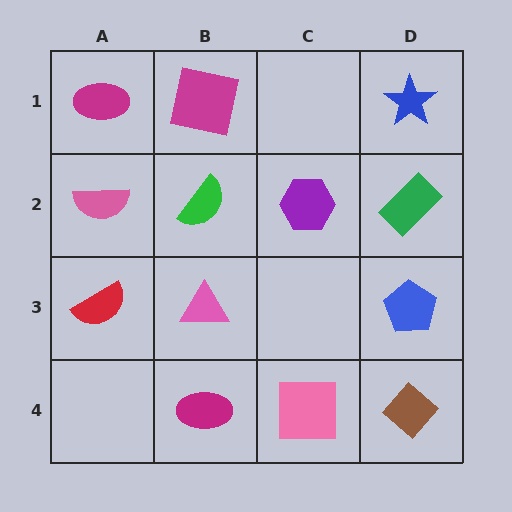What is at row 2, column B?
A green semicircle.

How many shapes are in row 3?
3 shapes.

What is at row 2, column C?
A purple hexagon.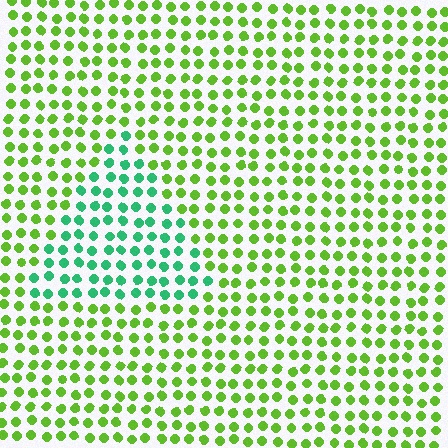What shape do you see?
I see a triangle.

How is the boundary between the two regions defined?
The boundary is defined purely by a slight shift in hue (about 51 degrees). Spacing, size, and orientation are identical on both sides.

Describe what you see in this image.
The image is filled with small lime elements in a uniform arrangement. A triangle-shaped region is visible where the elements are tinted to a slightly different hue, forming a subtle color boundary.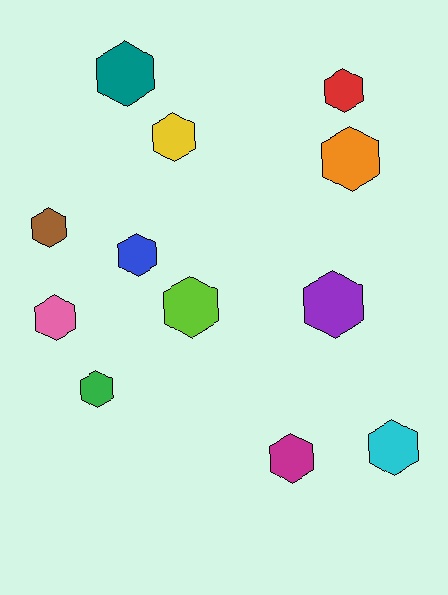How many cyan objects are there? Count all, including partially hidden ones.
There is 1 cyan object.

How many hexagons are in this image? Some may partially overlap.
There are 12 hexagons.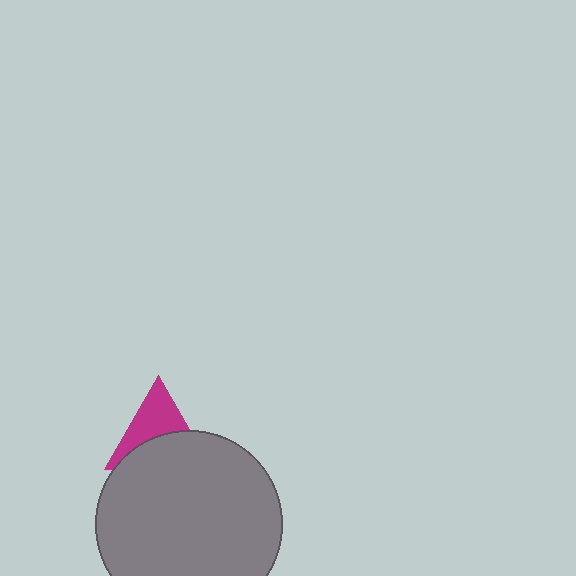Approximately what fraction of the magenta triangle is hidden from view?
Roughly 51% of the magenta triangle is hidden behind the gray circle.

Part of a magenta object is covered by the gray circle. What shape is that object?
It is a triangle.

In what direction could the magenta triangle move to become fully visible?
The magenta triangle could move up. That would shift it out from behind the gray circle entirely.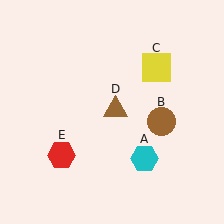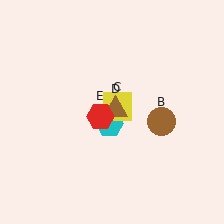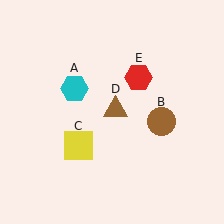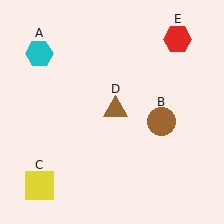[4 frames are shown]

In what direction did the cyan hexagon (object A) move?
The cyan hexagon (object A) moved up and to the left.